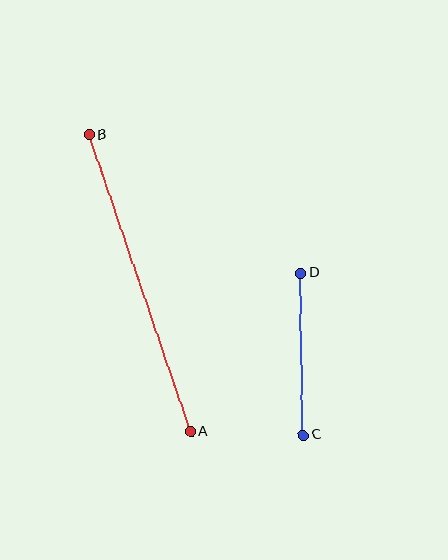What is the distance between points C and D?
The distance is approximately 162 pixels.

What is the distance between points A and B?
The distance is approximately 314 pixels.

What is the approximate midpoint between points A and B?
The midpoint is at approximately (140, 283) pixels.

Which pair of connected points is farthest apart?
Points A and B are farthest apart.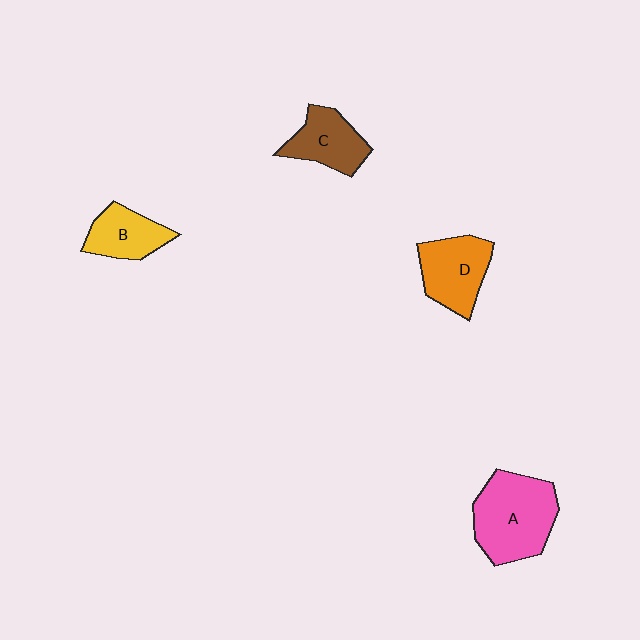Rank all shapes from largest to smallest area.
From largest to smallest: A (pink), D (orange), C (brown), B (yellow).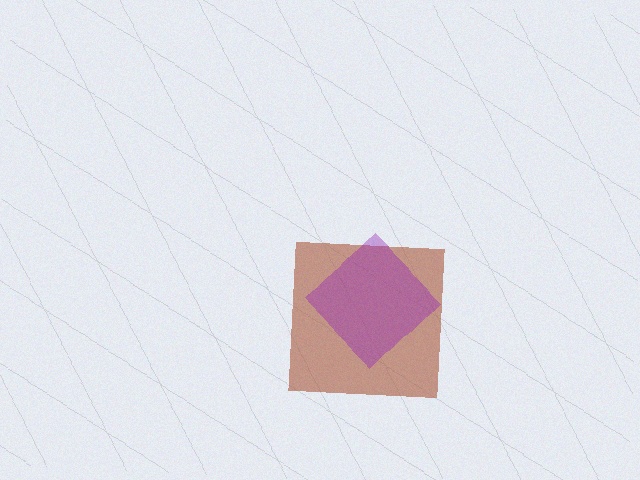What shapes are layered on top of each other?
The layered shapes are: a brown square, a purple diamond.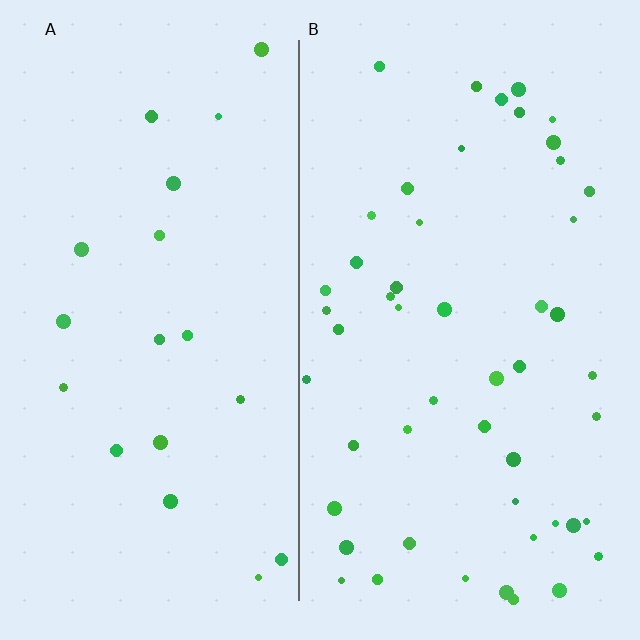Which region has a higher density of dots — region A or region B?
B (the right).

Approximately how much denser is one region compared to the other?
Approximately 2.7× — region B over region A.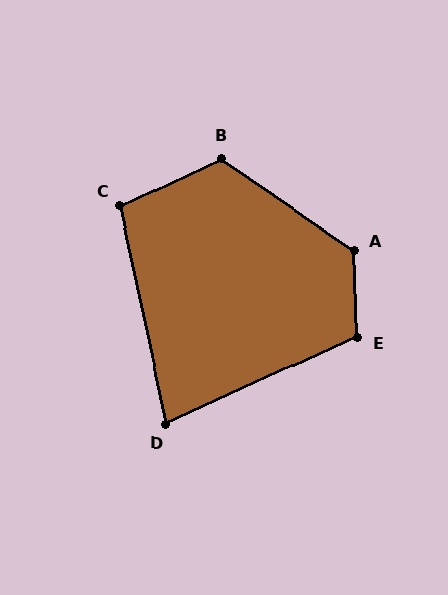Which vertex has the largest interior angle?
A, at approximately 126 degrees.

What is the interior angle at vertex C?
Approximately 103 degrees (obtuse).